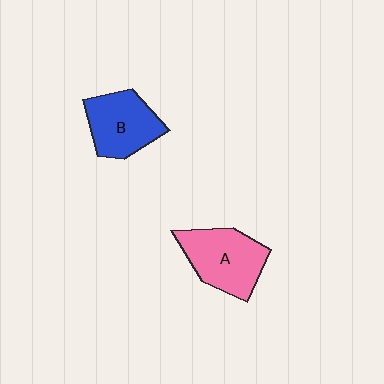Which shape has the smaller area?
Shape B (blue).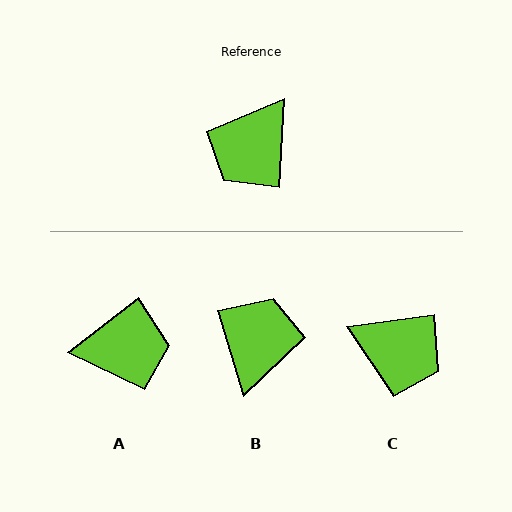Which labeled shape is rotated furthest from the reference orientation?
B, about 160 degrees away.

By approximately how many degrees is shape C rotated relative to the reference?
Approximately 101 degrees counter-clockwise.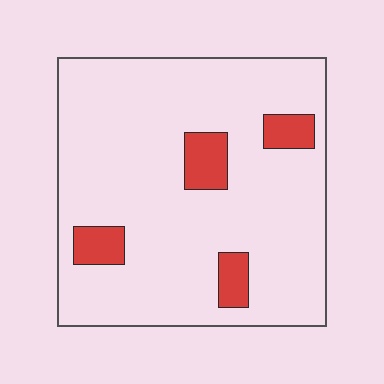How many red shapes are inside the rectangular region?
4.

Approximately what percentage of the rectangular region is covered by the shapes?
Approximately 10%.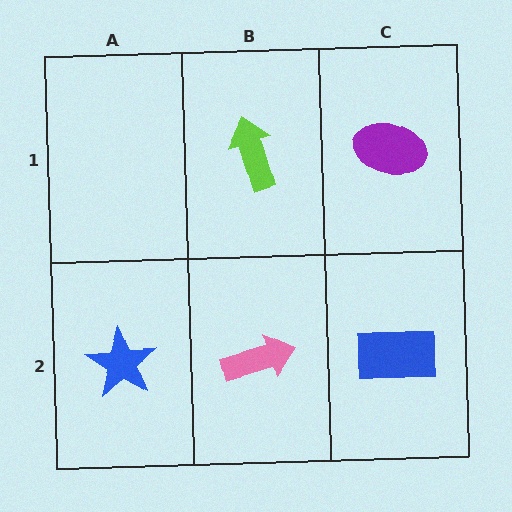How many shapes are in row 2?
3 shapes.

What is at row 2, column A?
A blue star.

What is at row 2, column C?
A blue rectangle.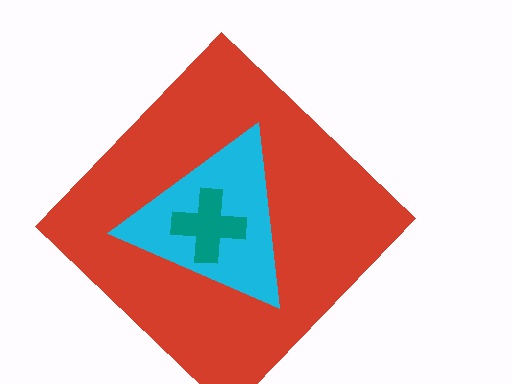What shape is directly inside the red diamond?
The cyan triangle.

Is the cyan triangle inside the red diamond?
Yes.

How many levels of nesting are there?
3.